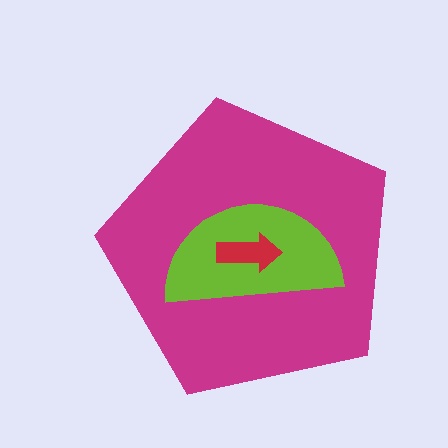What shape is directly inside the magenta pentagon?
The lime semicircle.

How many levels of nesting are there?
3.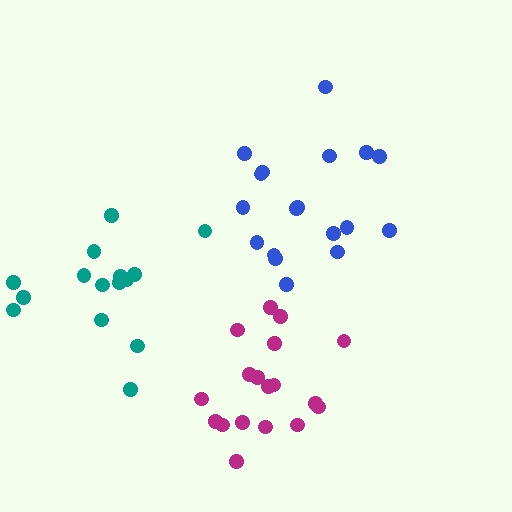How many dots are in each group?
Group 1: 18 dots, Group 2: 15 dots, Group 3: 18 dots (51 total).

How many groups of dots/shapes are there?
There are 3 groups.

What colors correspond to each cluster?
The clusters are colored: magenta, teal, blue.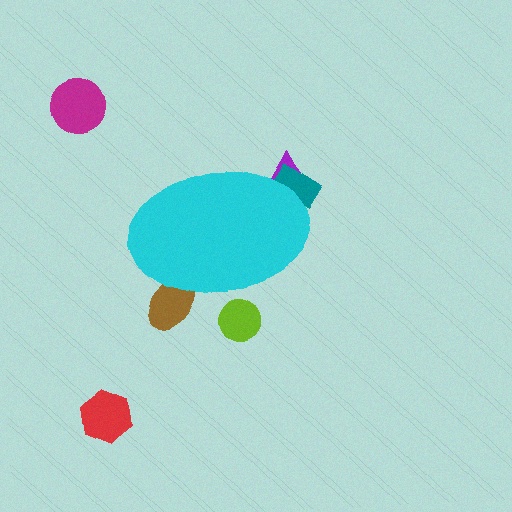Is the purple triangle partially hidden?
Yes, the purple triangle is partially hidden behind the cyan ellipse.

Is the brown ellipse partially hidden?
Yes, the brown ellipse is partially hidden behind the cyan ellipse.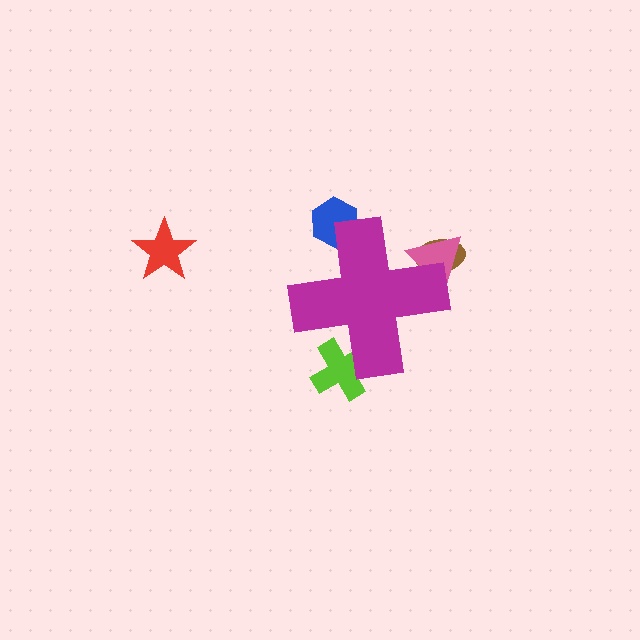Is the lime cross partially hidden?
Yes, the lime cross is partially hidden behind the magenta cross.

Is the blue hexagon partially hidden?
Yes, the blue hexagon is partially hidden behind the magenta cross.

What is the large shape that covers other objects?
A magenta cross.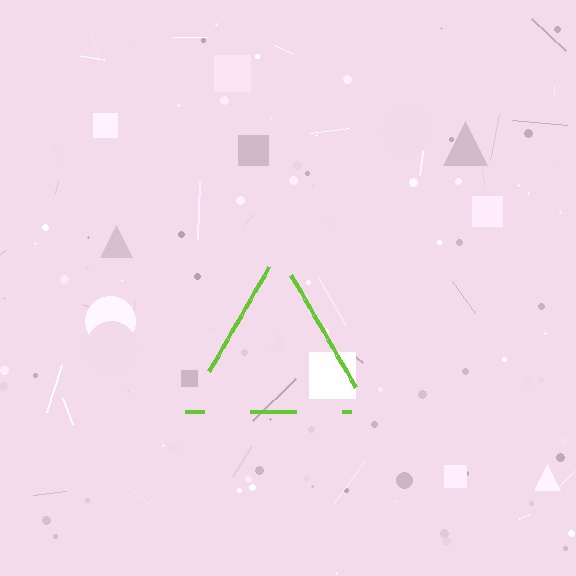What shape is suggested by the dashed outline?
The dashed outline suggests a triangle.